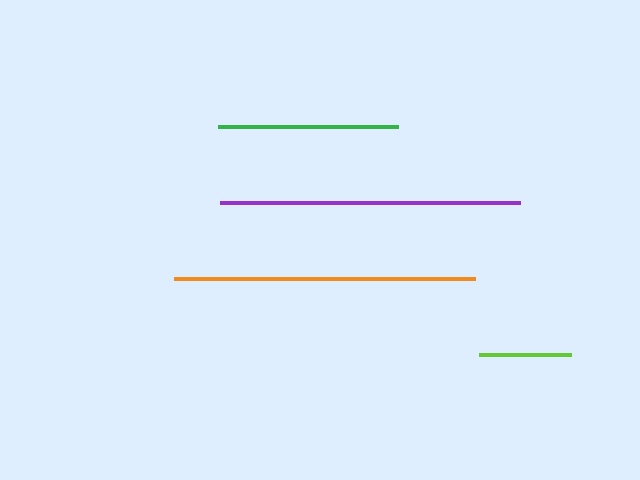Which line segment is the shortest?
The lime line is the shortest at approximately 92 pixels.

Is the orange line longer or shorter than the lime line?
The orange line is longer than the lime line.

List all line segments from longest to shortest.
From longest to shortest: orange, purple, green, lime.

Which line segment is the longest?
The orange line is the longest at approximately 301 pixels.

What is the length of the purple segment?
The purple segment is approximately 300 pixels long.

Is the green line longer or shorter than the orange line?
The orange line is longer than the green line.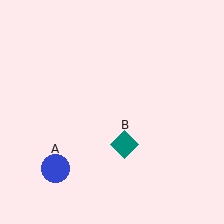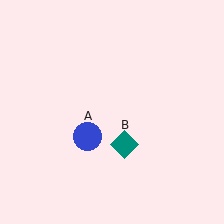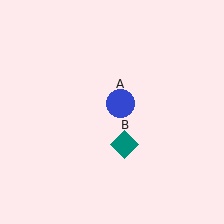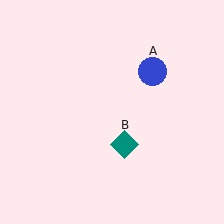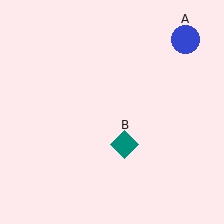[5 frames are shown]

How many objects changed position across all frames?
1 object changed position: blue circle (object A).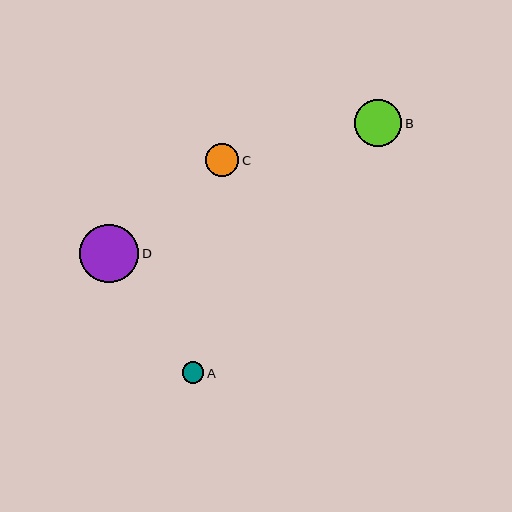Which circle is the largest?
Circle D is the largest with a size of approximately 59 pixels.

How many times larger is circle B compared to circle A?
Circle B is approximately 2.2 times the size of circle A.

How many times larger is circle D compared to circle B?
Circle D is approximately 1.3 times the size of circle B.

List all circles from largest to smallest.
From largest to smallest: D, B, C, A.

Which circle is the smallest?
Circle A is the smallest with a size of approximately 22 pixels.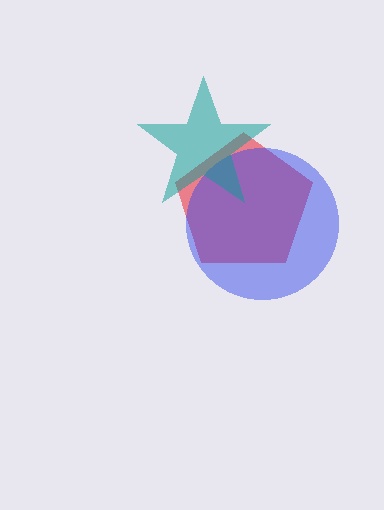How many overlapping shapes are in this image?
There are 3 overlapping shapes in the image.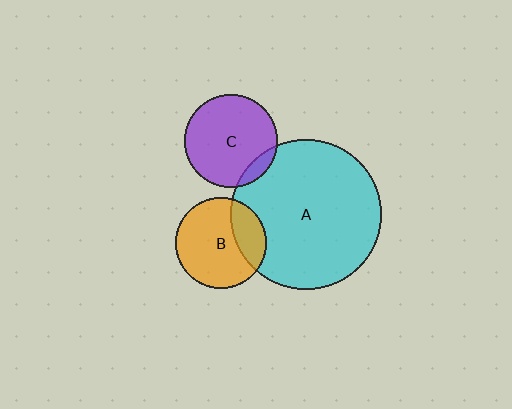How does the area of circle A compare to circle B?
Approximately 2.7 times.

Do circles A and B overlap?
Yes.